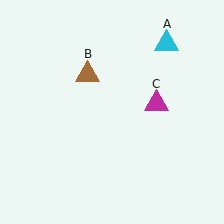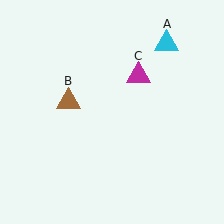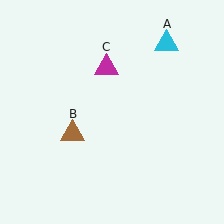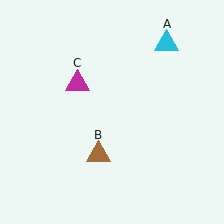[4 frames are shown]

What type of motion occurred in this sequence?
The brown triangle (object B), magenta triangle (object C) rotated counterclockwise around the center of the scene.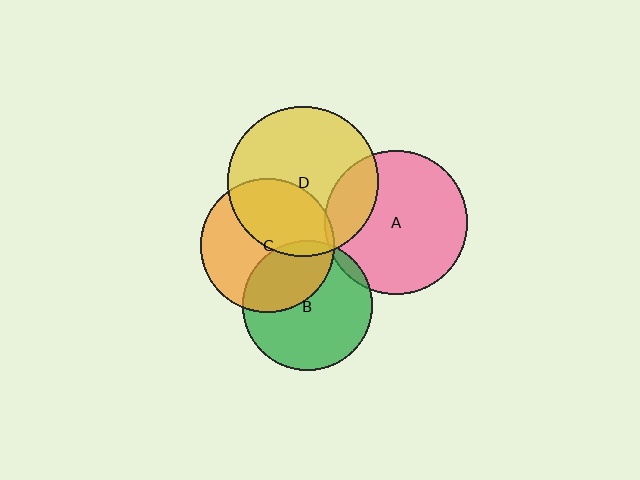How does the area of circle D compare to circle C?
Approximately 1.3 times.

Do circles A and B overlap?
Yes.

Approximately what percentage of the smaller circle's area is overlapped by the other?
Approximately 5%.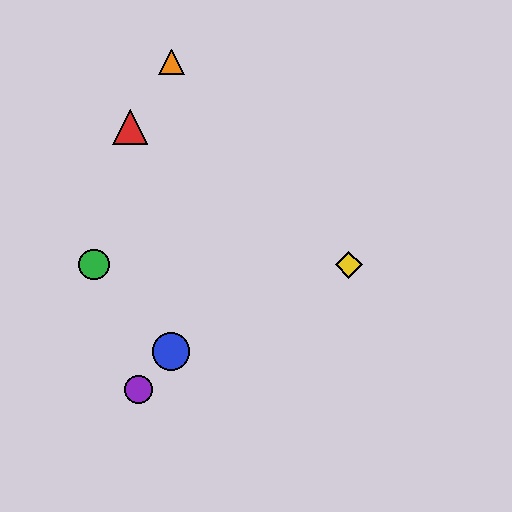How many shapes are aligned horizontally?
2 shapes (the green circle, the yellow diamond) are aligned horizontally.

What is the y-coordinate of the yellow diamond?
The yellow diamond is at y≈265.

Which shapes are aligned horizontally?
The green circle, the yellow diamond are aligned horizontally.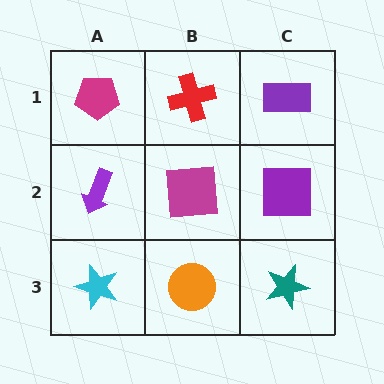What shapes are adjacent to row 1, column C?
A purple square (row 2, column C), a red cross (row 1, column B).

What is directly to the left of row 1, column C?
A red cross.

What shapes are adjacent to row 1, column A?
A purple arrow (row 2, column A), a red cross (row 1, column B).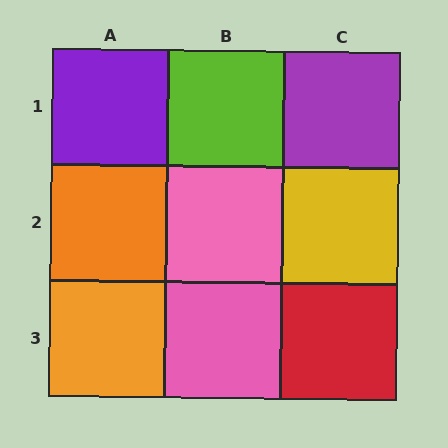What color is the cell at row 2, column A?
Orange.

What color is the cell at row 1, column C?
Purple.